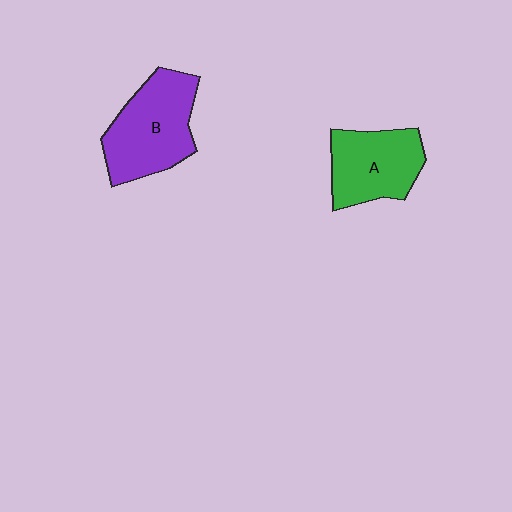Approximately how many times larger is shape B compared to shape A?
Approximately 1.2 times.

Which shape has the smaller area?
Shape A (green).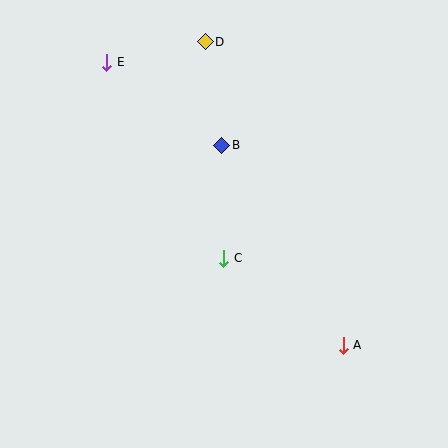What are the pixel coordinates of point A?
Point A is at (343, 345).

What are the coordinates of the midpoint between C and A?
The midpoint between C and A is at (283, 302).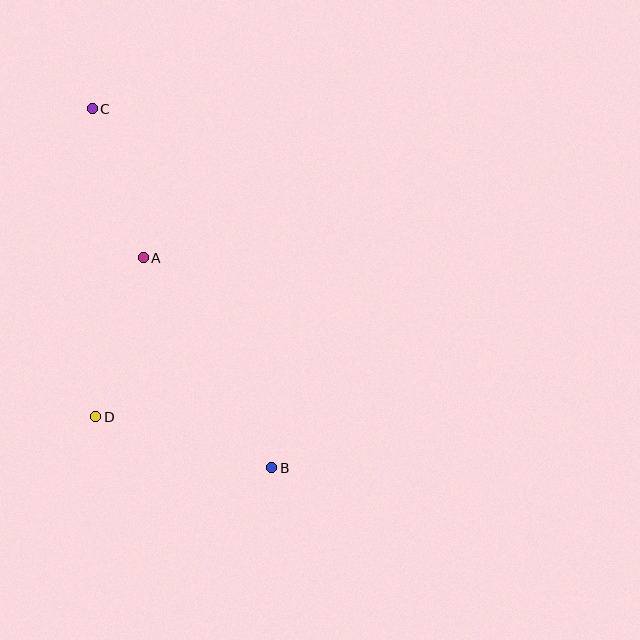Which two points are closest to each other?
Points A and C are closest to each other.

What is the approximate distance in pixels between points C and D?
The distance between C and D is approximately 308 pixels.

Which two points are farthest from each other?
Points B and C are farthest from each other.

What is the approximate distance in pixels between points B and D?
The distance between B and D is approximately 183 pixels.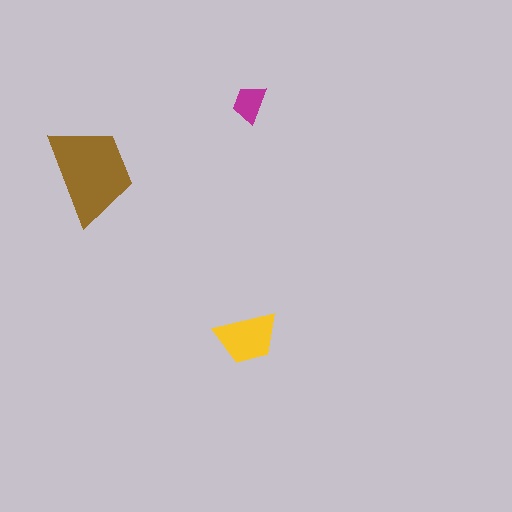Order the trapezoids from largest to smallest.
the brown one, the yellow one, the magenta one.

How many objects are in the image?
There are 3 objects in the image.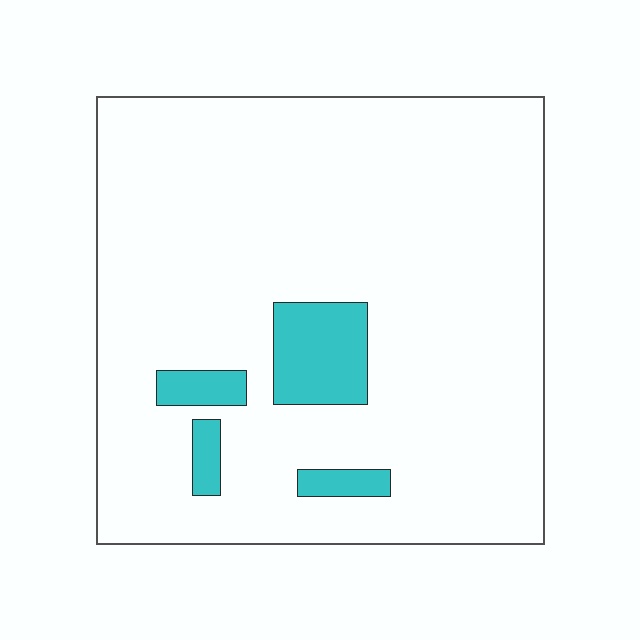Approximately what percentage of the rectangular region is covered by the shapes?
Approximately 10%.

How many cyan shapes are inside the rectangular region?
4.